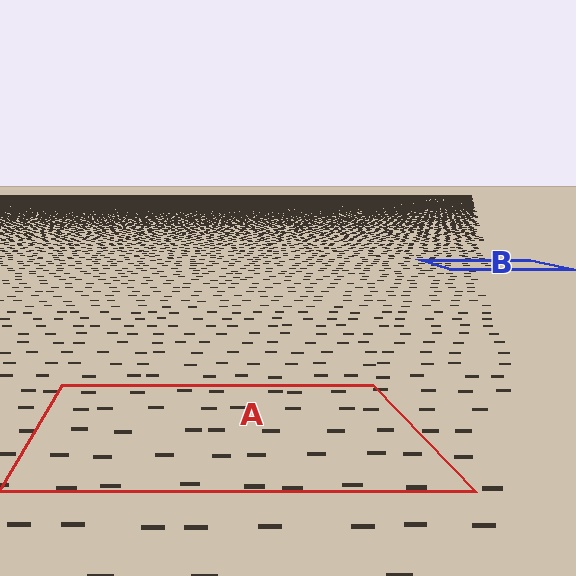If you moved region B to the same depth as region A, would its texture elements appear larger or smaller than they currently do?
They would appear larger. At a closer depth, the same texture elements are projected at a bigger on-screen size.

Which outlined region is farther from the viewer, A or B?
Region B is farther from the viewer — the texture elements inside it appear smaller and more densely packed.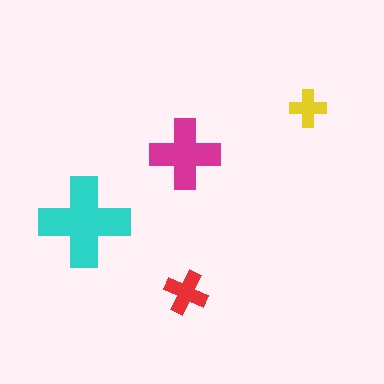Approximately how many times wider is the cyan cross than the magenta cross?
About 1.5 times wider.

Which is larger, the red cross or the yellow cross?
The red one.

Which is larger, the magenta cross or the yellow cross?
The magenta one.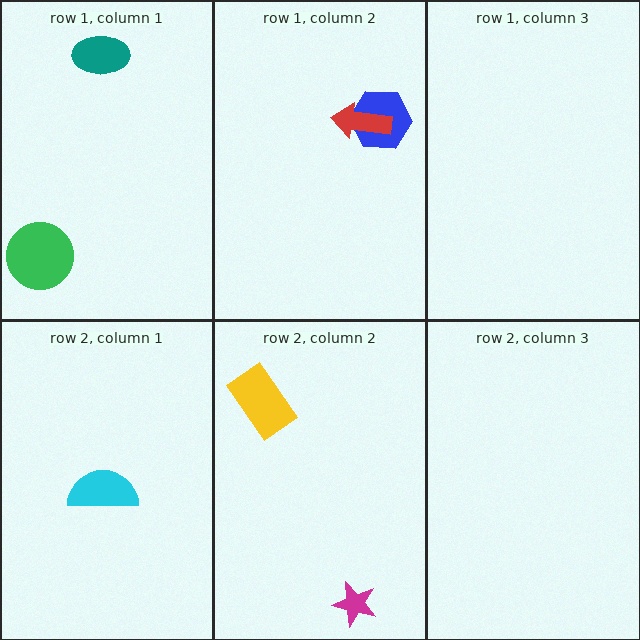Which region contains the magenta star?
The row 2, column 2 region.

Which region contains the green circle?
The row 1, column 1 region.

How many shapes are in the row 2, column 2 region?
2.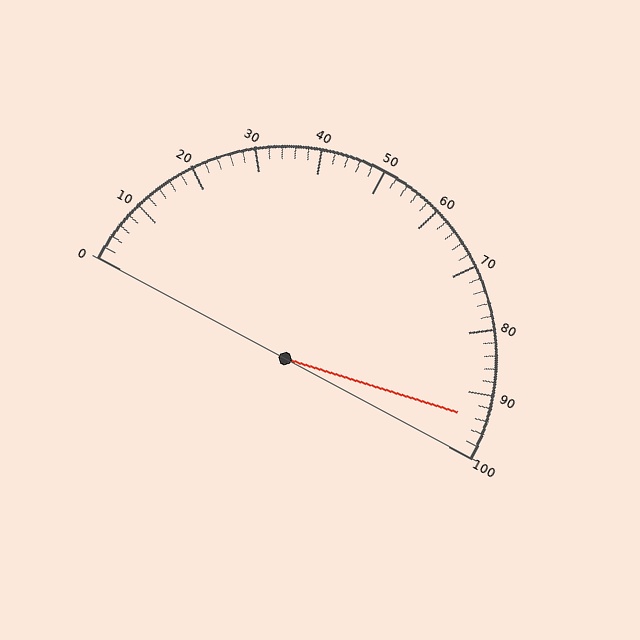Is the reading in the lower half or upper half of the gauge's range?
The reading is in the upper half of the range (0 to 100).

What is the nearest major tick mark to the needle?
The nearest major tick mark is 90.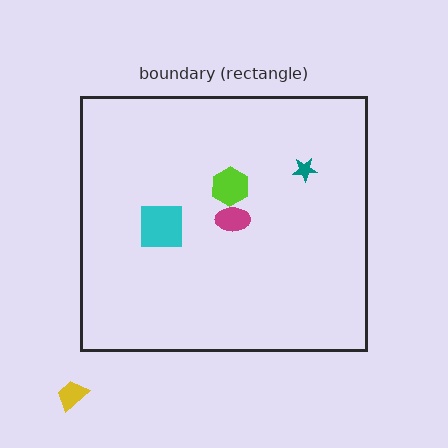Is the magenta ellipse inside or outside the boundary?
Inside.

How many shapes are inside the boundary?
4 inside, 1 outside.